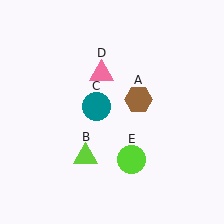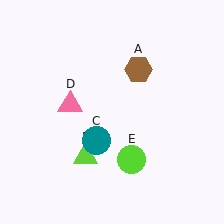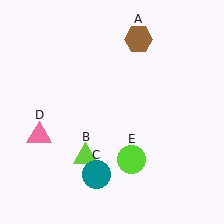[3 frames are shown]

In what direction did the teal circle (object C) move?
The teal circle (object C) moved down.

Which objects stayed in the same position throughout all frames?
Lime triangle (object B) and lime circle (object E) remained stationary.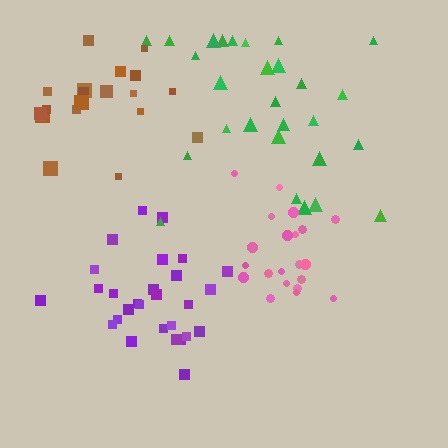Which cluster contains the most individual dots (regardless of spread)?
Purple (28).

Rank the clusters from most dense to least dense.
pink, purple, brown, green.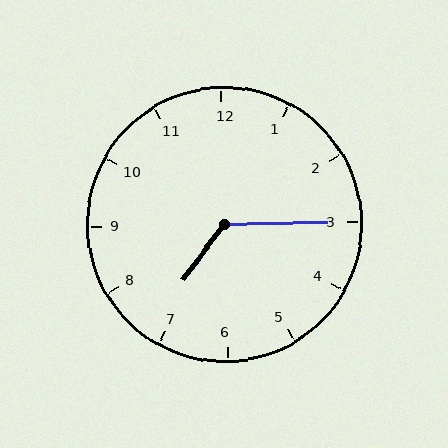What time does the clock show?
7:15.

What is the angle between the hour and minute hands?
Approximately 128 degrees.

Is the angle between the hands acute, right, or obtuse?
It is obtuse.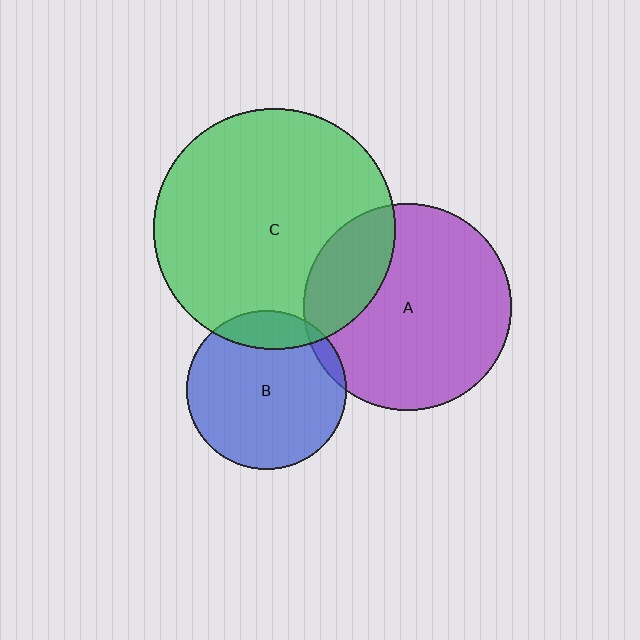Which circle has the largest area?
Circle C (green).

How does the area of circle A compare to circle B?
Approximately 1.7 times.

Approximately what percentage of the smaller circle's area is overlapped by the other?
Approximately 25%.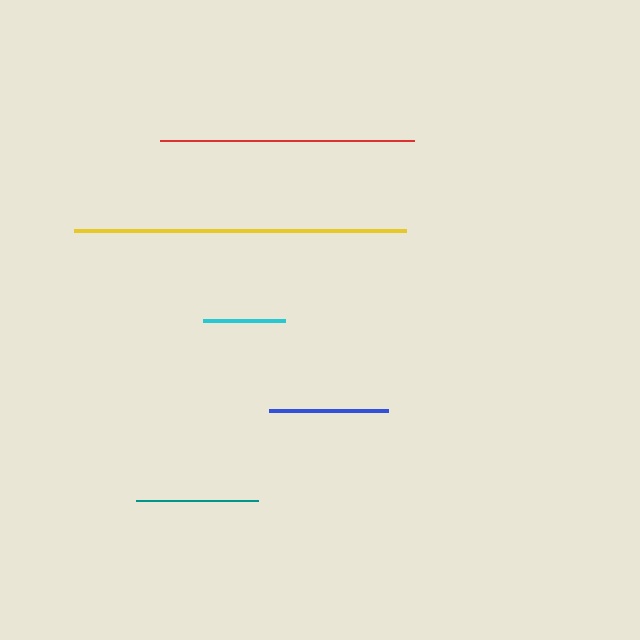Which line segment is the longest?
The yellow line is the longest at approximately 332 pixels.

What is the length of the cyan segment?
The cyan segment is approximately 83 pixels long.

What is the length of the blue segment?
The blue segment is approximately 119 pixels long.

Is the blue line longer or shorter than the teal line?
The teal line is longer than the blue line.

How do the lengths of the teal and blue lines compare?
The teal and blue lines are approximately the same length.